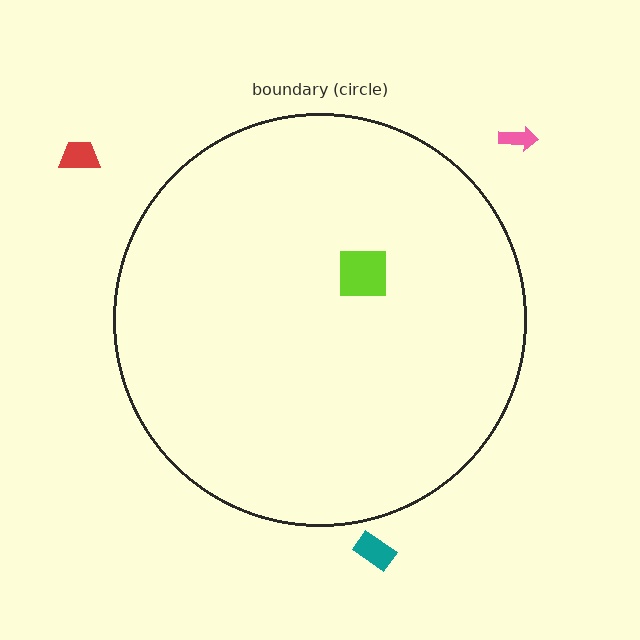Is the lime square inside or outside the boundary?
Inside.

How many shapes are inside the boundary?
1 inside, 3 outside.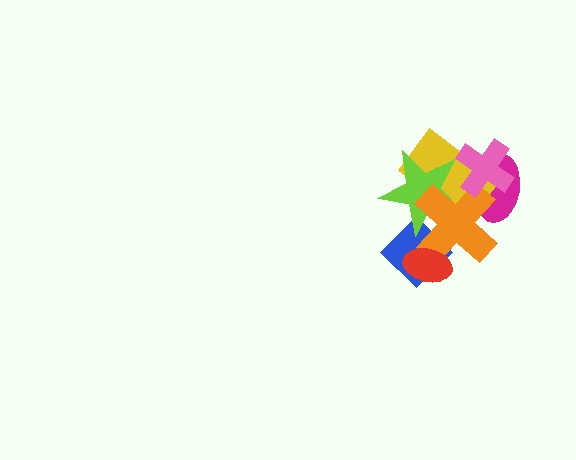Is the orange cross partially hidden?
Yes, it is partially covered by another shape.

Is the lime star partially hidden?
Yes, it is partially covered by another shape.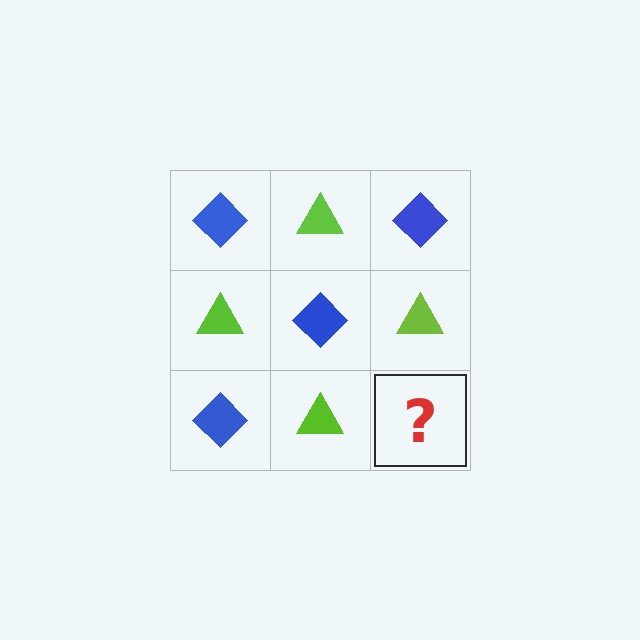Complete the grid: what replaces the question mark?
The question mark should be replaced with a blue diamond.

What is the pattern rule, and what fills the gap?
The rule is that it alternates blue diamond and lime triangle in a checkerboard pattern. The gap should be filled with a blue diamond.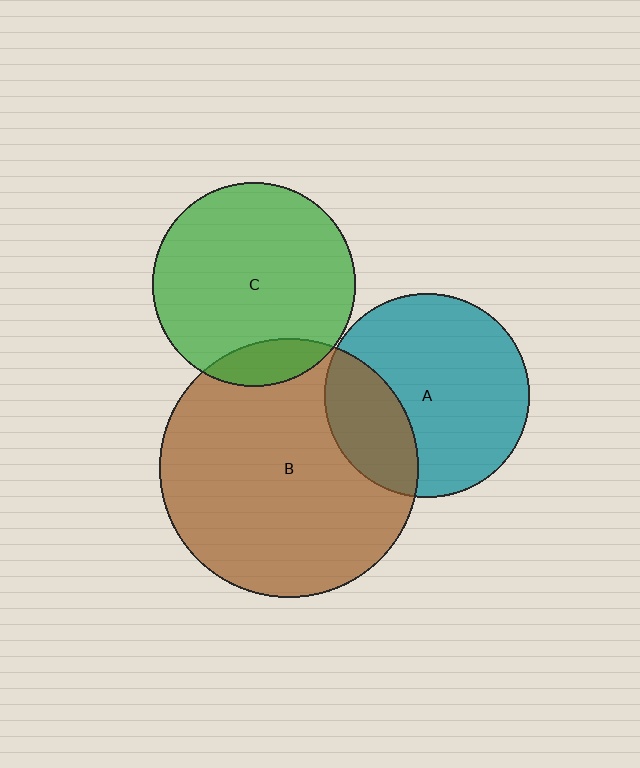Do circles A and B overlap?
Yes.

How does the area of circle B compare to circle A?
Approximately 1.6 times.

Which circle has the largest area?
Circle B (brown).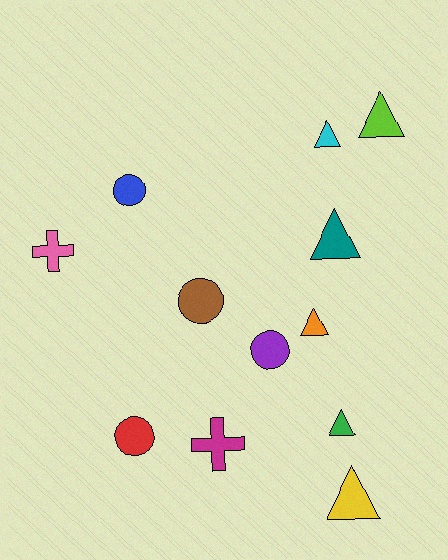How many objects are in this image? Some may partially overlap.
There are 12 objects.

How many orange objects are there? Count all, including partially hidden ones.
There is 1 orange object.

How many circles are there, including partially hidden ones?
There are 4 circles.